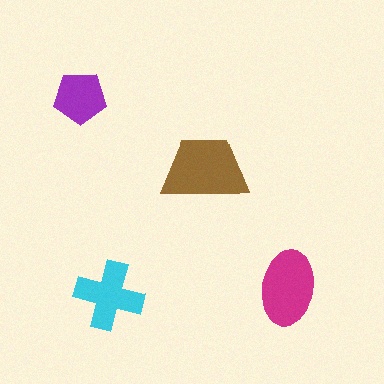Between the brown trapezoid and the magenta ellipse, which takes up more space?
The brown trapezoid.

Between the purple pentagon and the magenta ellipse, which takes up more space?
The magenta ellipse.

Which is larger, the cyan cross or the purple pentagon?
The cyan cross.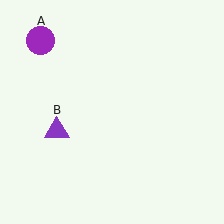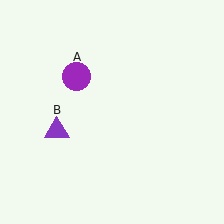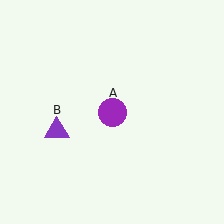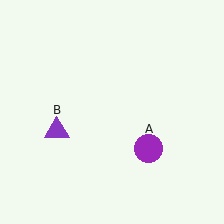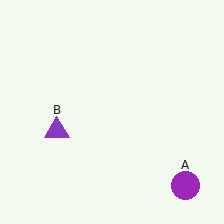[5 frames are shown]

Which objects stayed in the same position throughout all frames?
Purple triangle (object B) remained stationary.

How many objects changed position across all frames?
1 object changed position: purple circle (object A).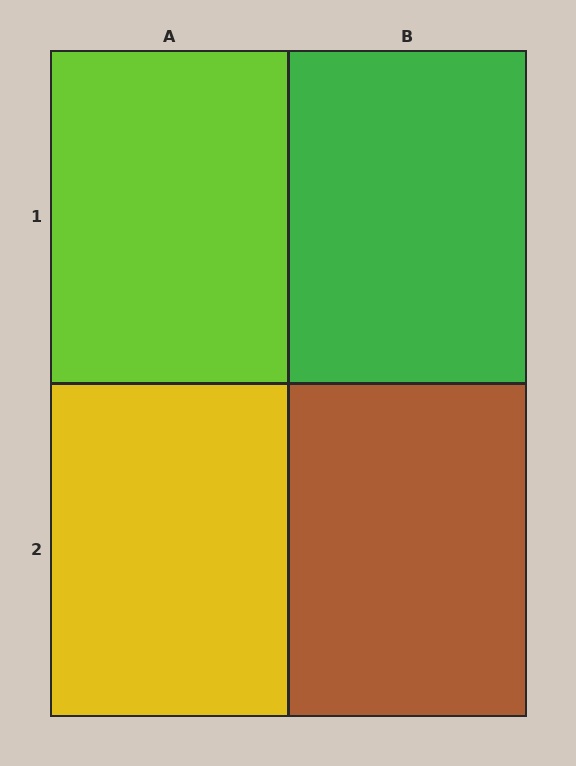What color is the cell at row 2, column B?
Brown.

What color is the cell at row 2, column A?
Yellow.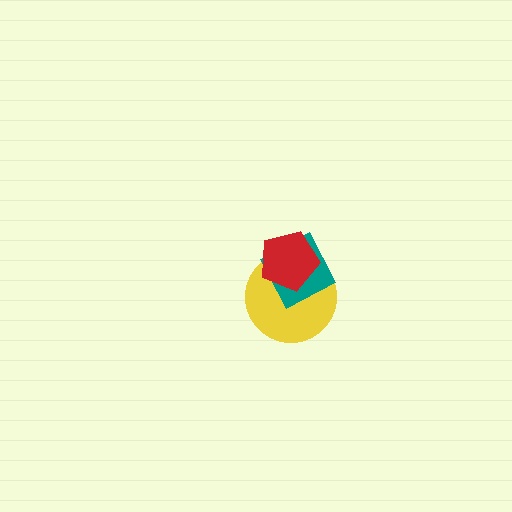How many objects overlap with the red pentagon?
2 objects overlap with the red pentagon.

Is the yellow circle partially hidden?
Yes, it is partially covered by another shape.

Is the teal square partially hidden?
Yes, it is partially covered by another shape.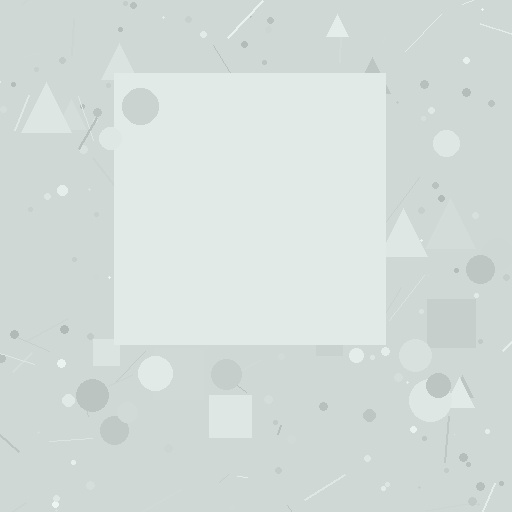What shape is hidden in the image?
A square is hidden in the image.